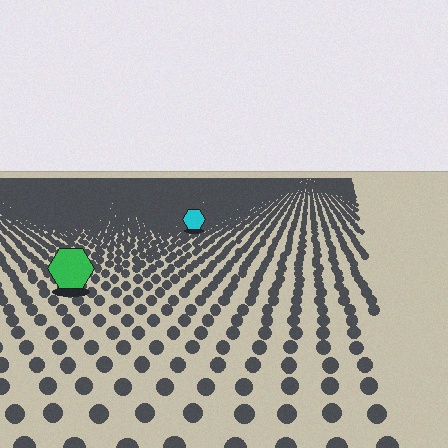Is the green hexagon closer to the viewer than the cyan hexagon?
Yes. The green hexagon is closer — you can tell from the texture gradient: the ground texture is coarser near it.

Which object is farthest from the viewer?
The cyan hexagon is farthest from the viewer. It appears smaller and the ground texture around it is denser.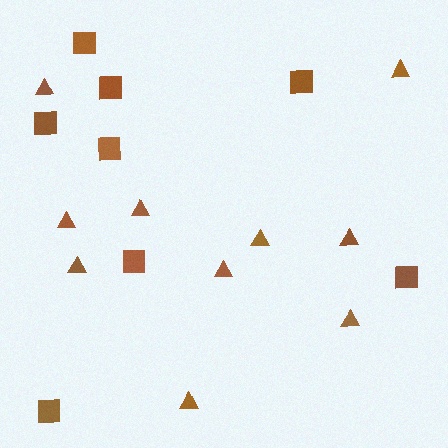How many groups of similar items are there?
There are 2 groups: one group of squares (8) and one group of triangles (10).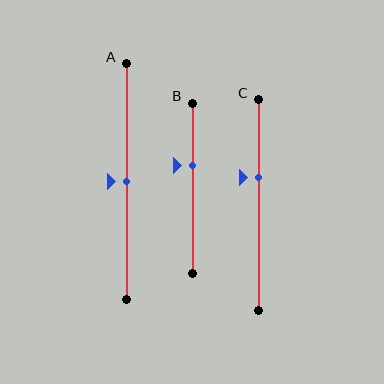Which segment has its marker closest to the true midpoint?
Segment A has its marker closest to the true midpoint.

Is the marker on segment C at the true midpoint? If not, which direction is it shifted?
No, the marker on segment C is shifted upward by about 13% of the segment length.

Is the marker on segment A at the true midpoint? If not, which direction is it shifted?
Yes, the marker on segment A is at the true midpoint.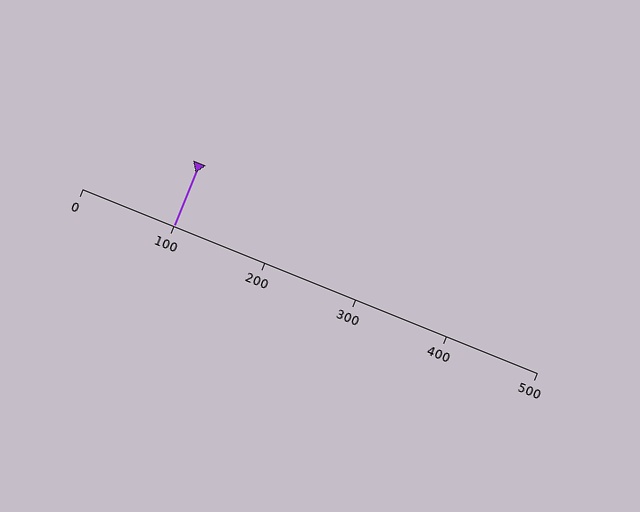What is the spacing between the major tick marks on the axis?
The major ticks are spaced 100 apart.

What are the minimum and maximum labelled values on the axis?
The axis runs from 0 to 500.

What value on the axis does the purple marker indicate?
The marker indicates approximately 100.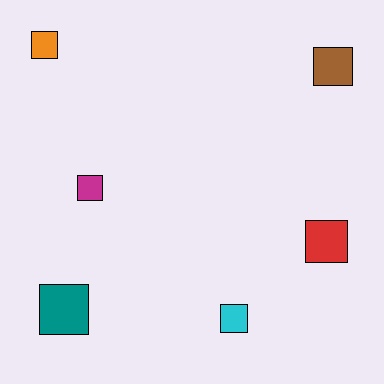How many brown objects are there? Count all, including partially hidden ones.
There is 1 brown object.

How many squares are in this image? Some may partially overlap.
There are 6 squares.